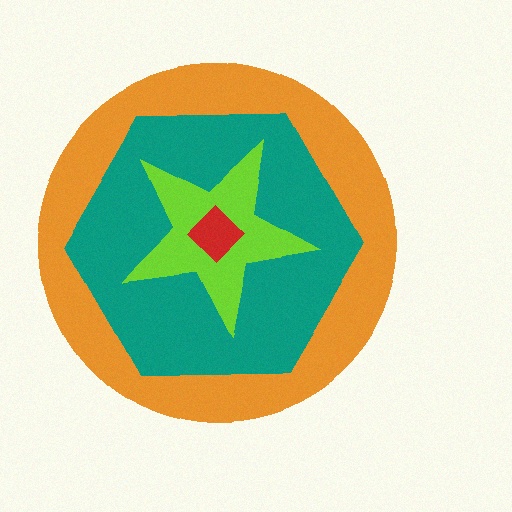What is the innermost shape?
The red diamond.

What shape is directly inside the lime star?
The red diamond.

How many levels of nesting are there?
4.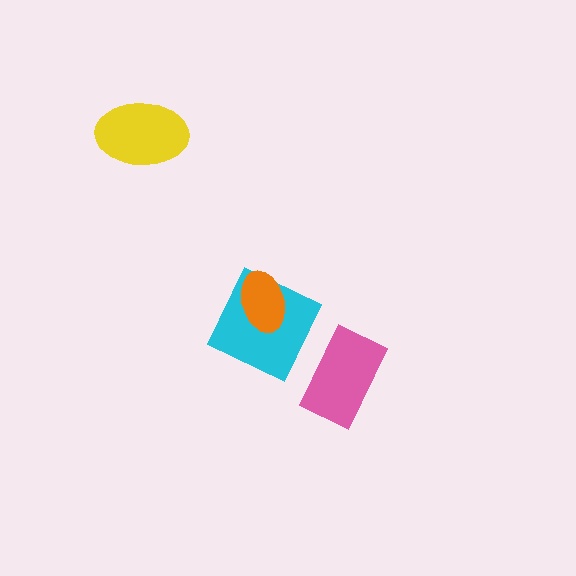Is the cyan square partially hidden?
Yes, it is partially covered by another shape.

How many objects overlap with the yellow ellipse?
0 objects overlap with the yellow ellipse.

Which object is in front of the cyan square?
The orange ellipse is in front of the cyan square.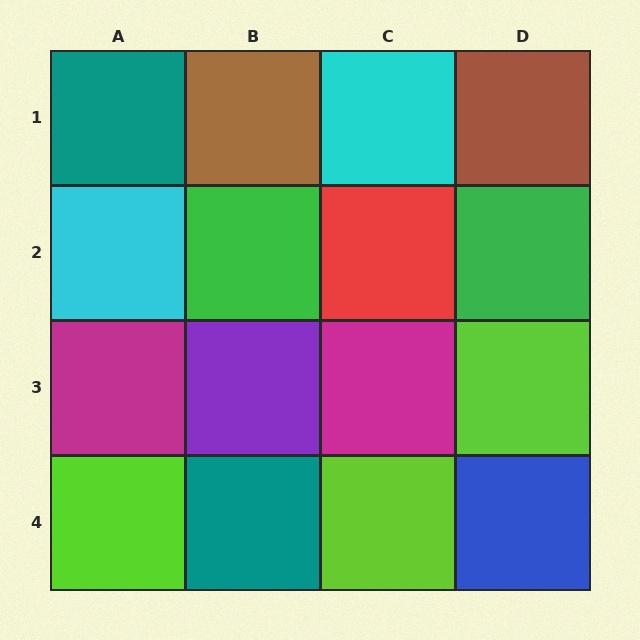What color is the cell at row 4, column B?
Teal.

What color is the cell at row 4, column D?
Blue.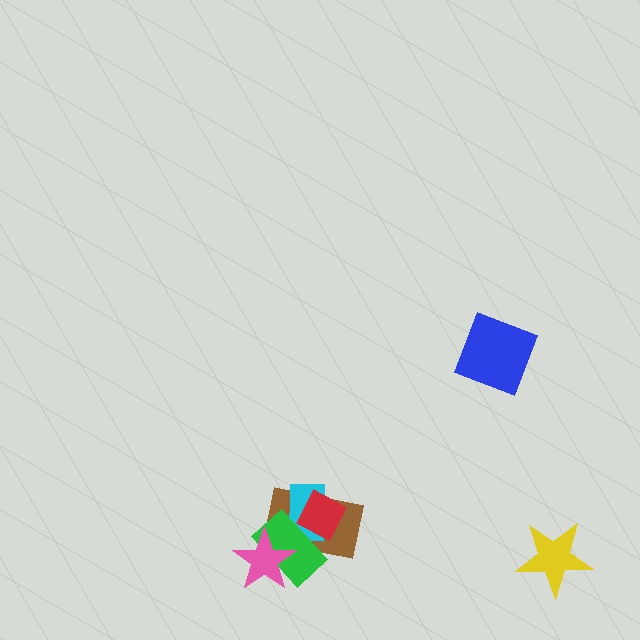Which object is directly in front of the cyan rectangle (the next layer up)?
The green rectangle is directly in front of the cyan rectangle.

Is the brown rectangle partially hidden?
Yes, it is partially covered by another shape.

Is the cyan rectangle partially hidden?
Yes, it is partially covered by another shape.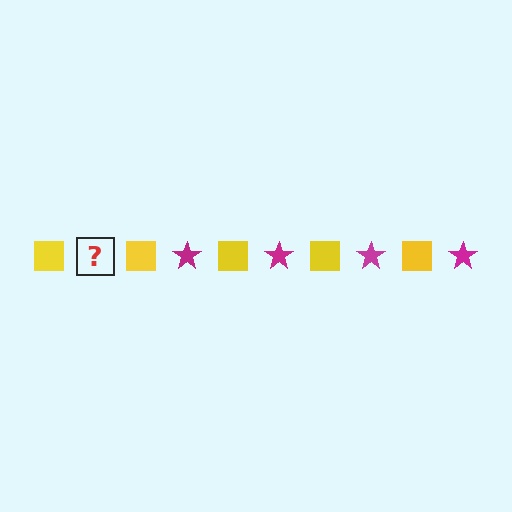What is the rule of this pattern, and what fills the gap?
The rule is that the pattern alternates between yellow square and magenta star. The gap should be filled with a magenta star.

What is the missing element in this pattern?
The missing element is a magenta star.